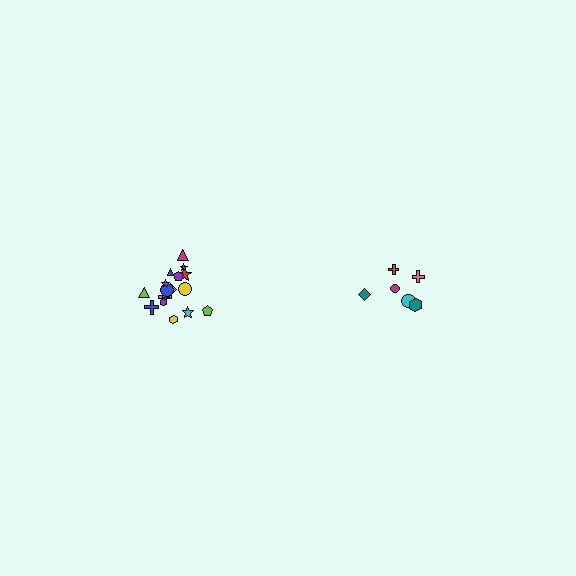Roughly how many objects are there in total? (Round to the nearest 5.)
Roughly 25 objects in total.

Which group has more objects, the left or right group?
The left group.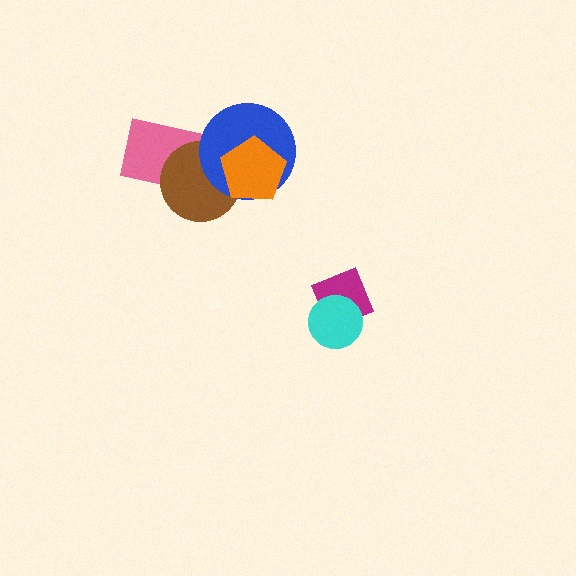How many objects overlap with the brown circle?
3 objects overlap with the brown circle.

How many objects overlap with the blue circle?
3 objects overlap with the blue circle.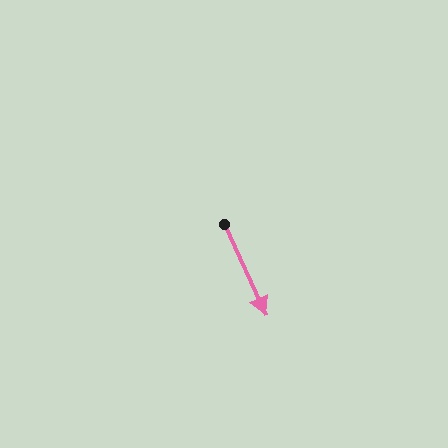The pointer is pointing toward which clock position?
Roughly 5 o'clock.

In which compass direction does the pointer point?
Southeast.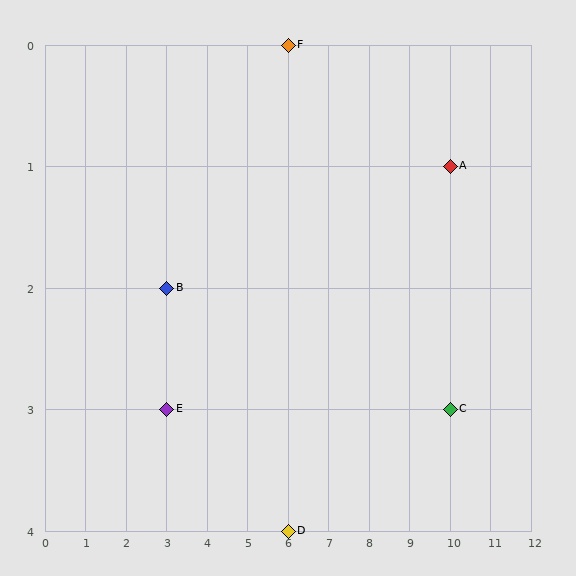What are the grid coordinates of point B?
Point B is at grid coordinates (3, 2).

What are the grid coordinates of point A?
Point A is at grid coordinates (10, 1).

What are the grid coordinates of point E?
Point E is at grid coordinates (3, 3).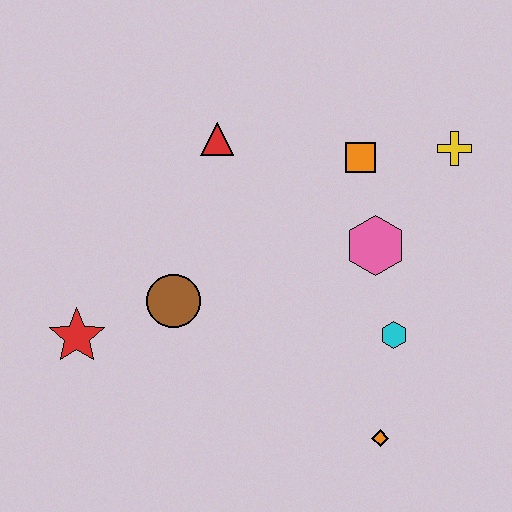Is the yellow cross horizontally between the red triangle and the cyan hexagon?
No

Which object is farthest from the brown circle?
The yellow cross is farthest from the brown circle.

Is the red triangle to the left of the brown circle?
No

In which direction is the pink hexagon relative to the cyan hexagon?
The pink hexagon is above the cyan hexagon.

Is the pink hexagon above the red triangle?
No